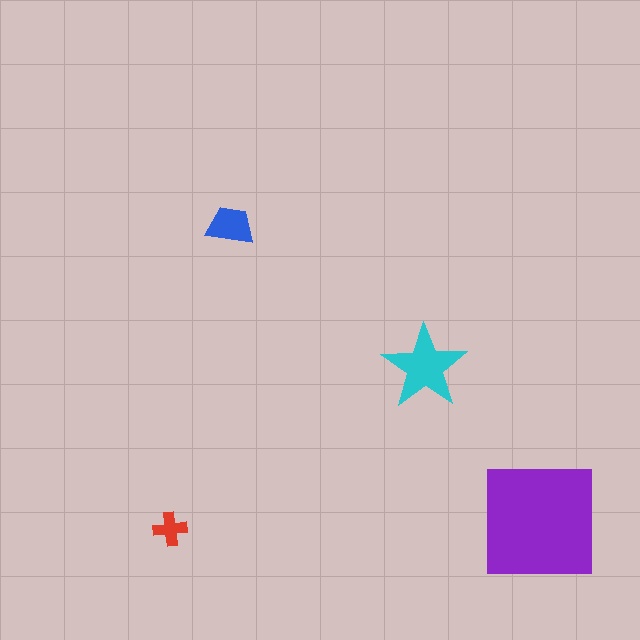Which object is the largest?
The purple square.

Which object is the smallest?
The red cross.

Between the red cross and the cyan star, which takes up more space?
The cyan star.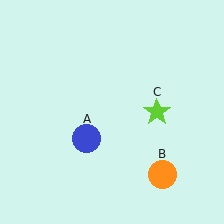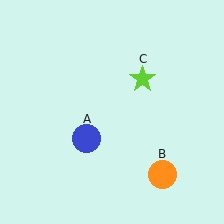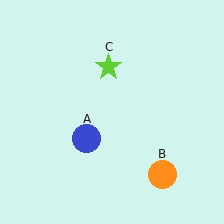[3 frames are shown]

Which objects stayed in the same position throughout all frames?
Blue circle (object A) and orange circle (object B) remained stationary.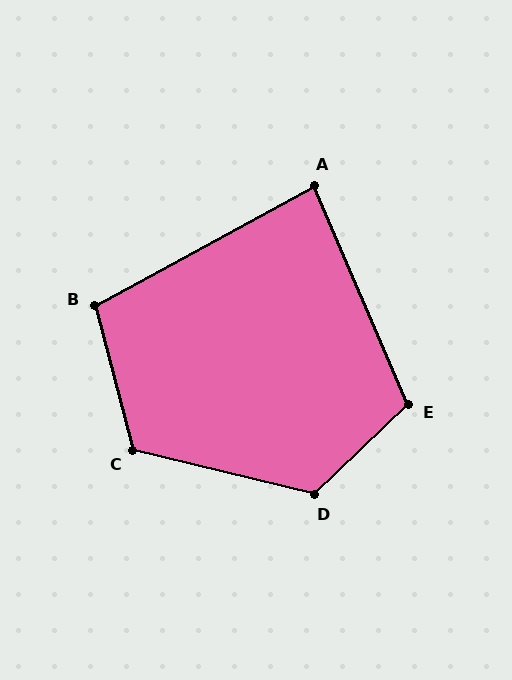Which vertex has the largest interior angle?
D, at approximately 122 degrees.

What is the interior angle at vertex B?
Approximately 104 degrees (obtuse).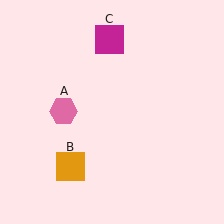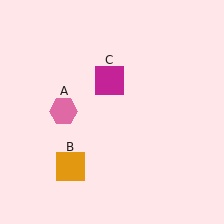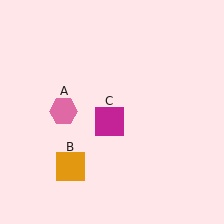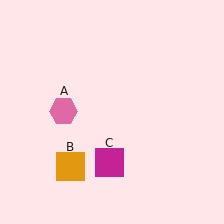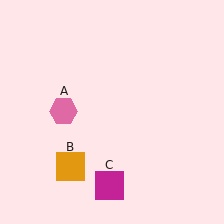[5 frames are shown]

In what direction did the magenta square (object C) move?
The magenta square (object C) moved down.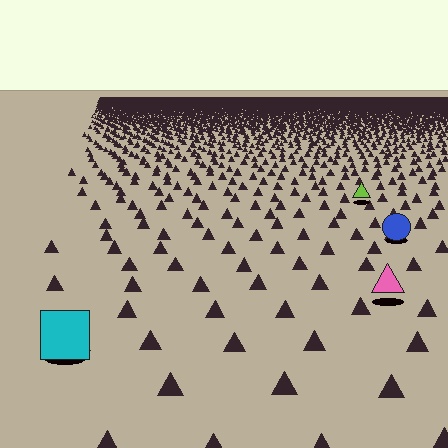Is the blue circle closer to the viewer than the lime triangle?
Yes. The blue circle is closer — you can tell from the texture gradient: the ground texture is coarser near it.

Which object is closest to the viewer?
The cyan square is closest. The texture marks near it are larger and more spread out.